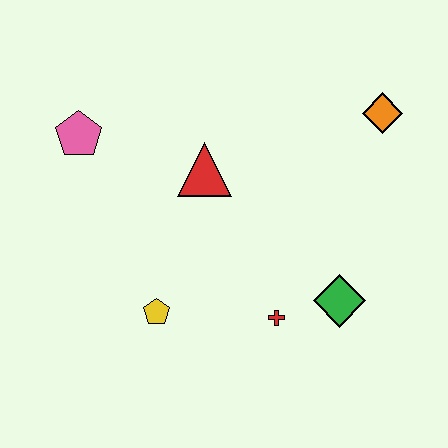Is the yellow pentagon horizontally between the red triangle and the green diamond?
No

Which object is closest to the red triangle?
The pink pentagon is closest to the red triangle.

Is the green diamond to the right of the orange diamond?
No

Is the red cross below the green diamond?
Yes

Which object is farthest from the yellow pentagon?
The orange diamond is farthest from the yellow pentagon.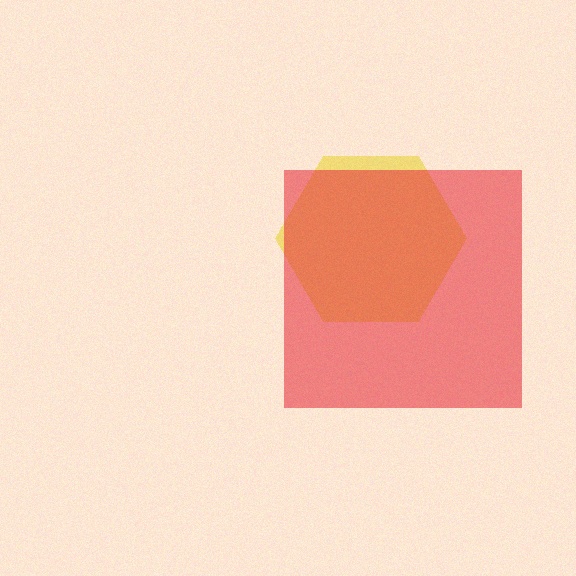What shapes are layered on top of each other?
The layered shapes are: a yellow hexagon, a red square.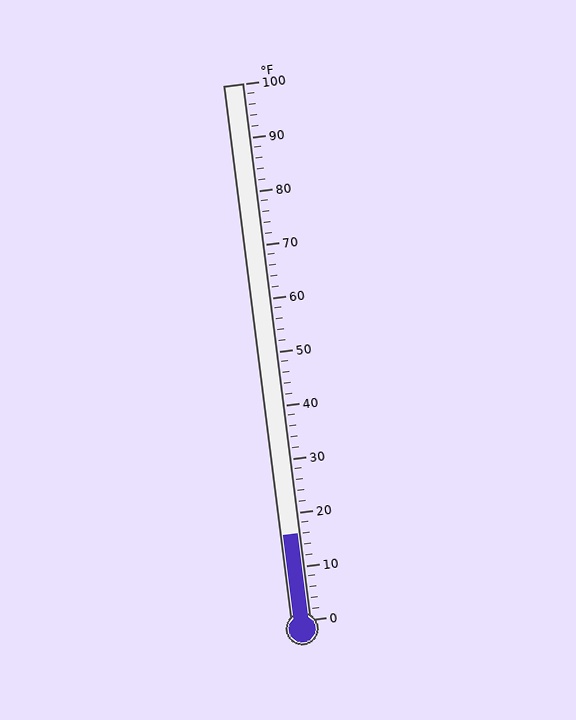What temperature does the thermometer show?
The thermometer shows approximately 16°F.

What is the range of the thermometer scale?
The thermometer scale ranges from 0°F to 100°F.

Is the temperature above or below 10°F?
The temperature is above 10°F.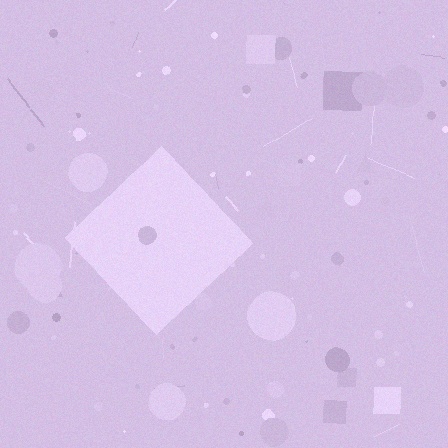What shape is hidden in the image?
A diamond is hidden in the image.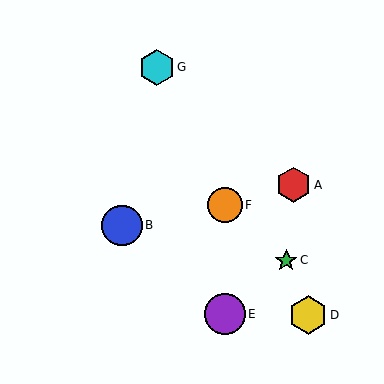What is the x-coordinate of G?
Object G is at x≈157.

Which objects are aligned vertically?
Objects E, F are aligned vertically.